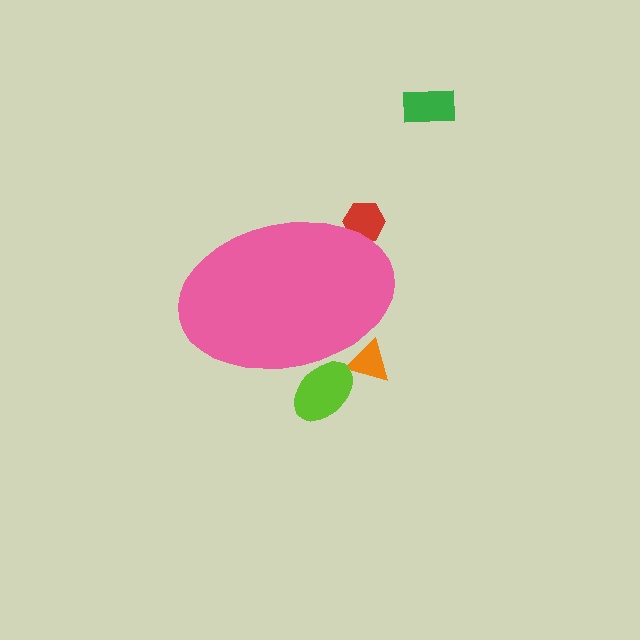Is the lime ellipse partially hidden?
Yes, the lime ellipse is partially hidden behind the pink ellipse.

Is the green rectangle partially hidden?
No, the green rectangle is fully visible.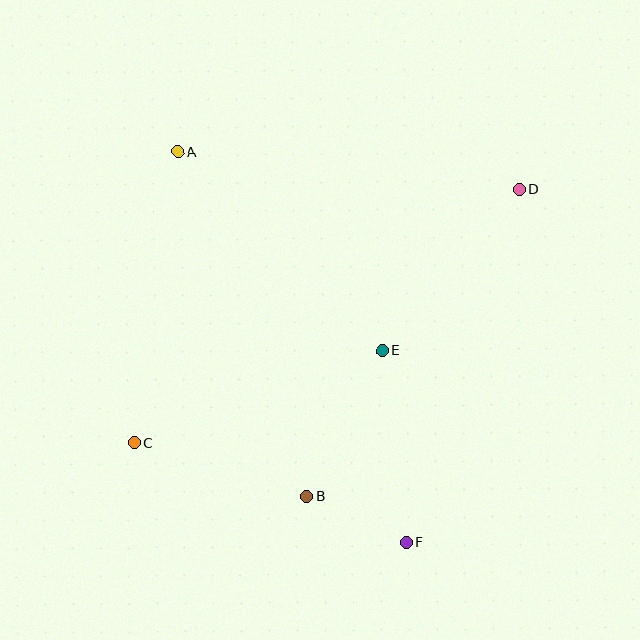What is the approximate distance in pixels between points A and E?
The distance between A and E is approximately 285 pixels.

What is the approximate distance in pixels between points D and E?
The distance between D and E is approximately 211 pixels.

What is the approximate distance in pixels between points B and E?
The distance between B and E is approximately 165 pixels.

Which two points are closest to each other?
Points B and F are closest to each other.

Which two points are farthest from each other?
Points C and D are farthest from each other.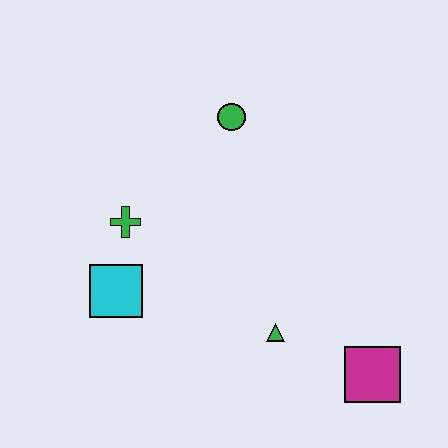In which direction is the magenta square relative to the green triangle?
The magenta square is to the right of the green triangle.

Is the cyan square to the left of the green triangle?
Yes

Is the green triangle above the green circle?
No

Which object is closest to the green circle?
The green cross is closest to the green circle.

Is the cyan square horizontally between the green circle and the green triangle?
No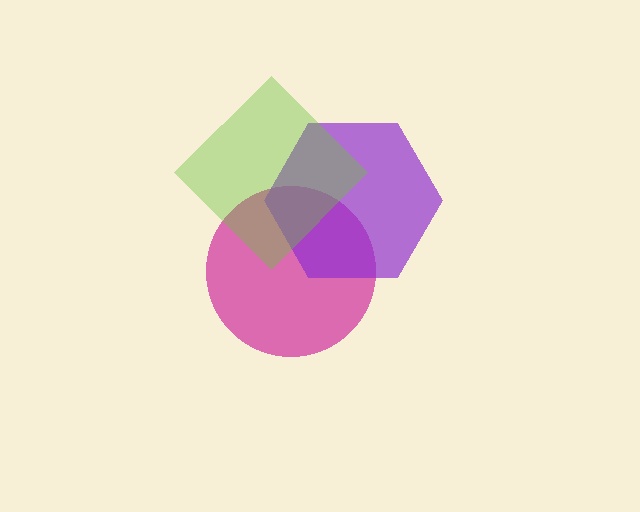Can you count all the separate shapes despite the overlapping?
Yes, there are 3 separate shapes.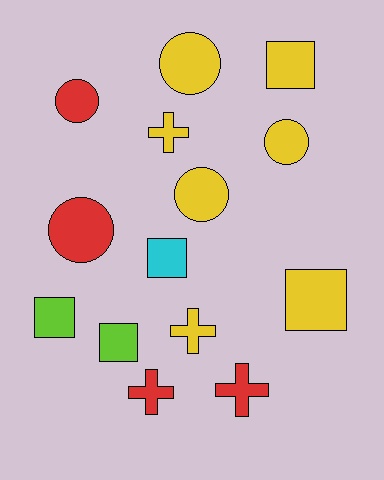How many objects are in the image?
There are 14 objects.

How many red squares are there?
There are no red squares.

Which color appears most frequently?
Yellow, with 7 objects.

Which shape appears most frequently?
Square, with 5 objects.